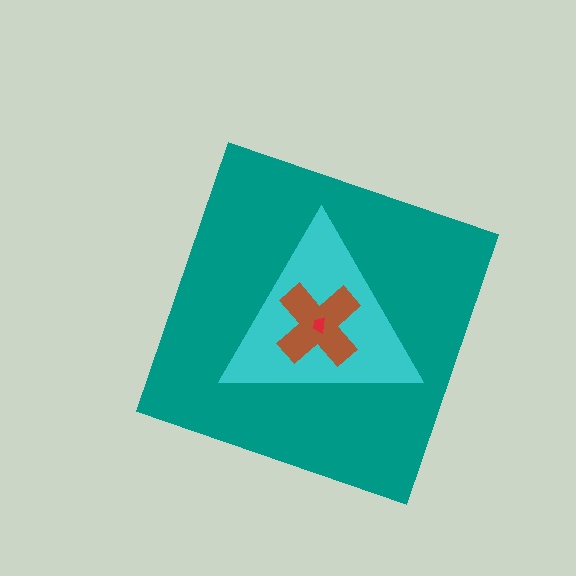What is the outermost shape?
The teal diamond.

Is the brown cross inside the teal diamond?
Yes.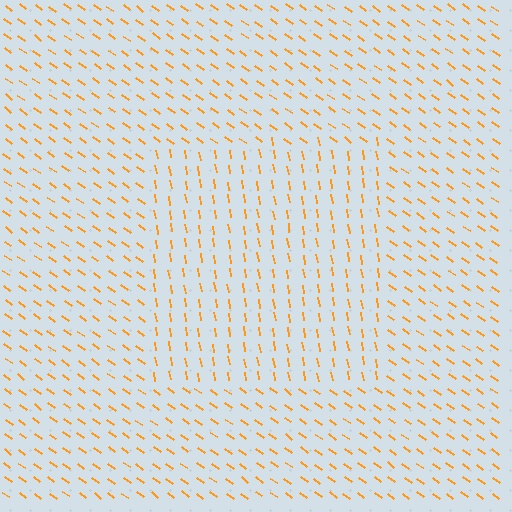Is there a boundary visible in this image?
Yes, there is a texture boundary formed by a change in line orientation.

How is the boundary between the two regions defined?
The boundary is defined purely by a change in line orientation (approximately 45 degrees difference). All lines are the same color and thickness.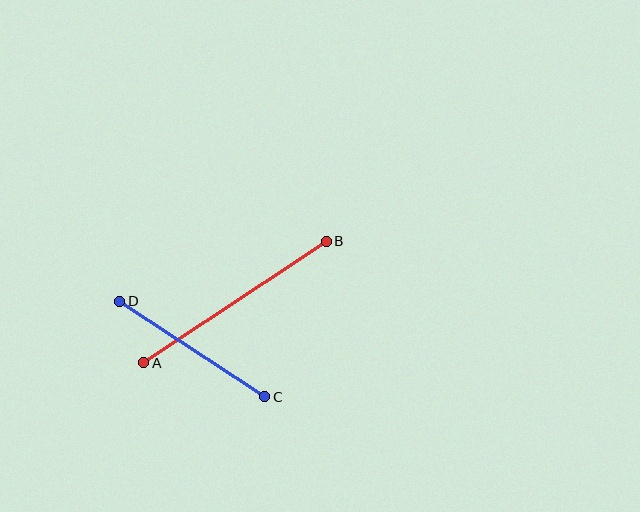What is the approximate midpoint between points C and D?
The midpoint is at approximately (192, 349) pixels.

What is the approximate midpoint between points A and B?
The midpoint is at approximately (235, 302) pixels.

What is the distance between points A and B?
The distance is approximately 219 pixels.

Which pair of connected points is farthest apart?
Points A and B are farthest apart.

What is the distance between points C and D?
The distance is approximately 173 pixels.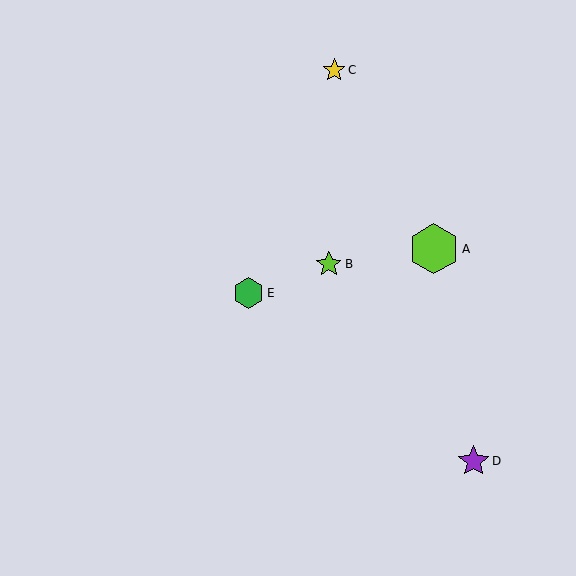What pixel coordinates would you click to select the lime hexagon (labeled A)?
Click at (434, 249) to select the lime hexagon A.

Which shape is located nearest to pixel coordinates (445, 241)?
The lime hexagon (labeled A) at (434, 249) is nearest to that location.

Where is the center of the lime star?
The center of the lime star is at (329, 264).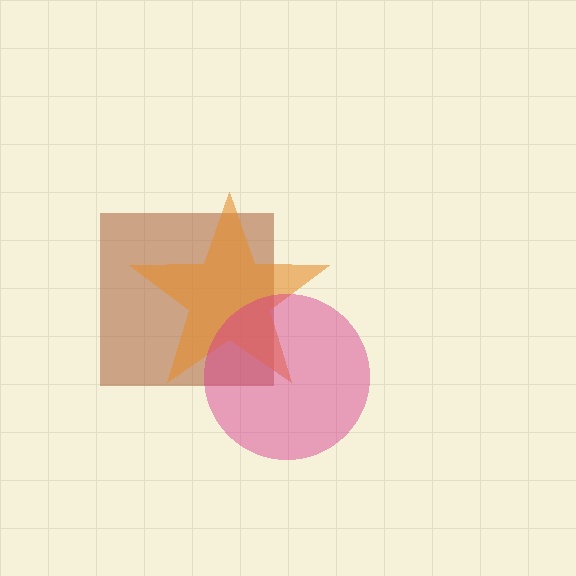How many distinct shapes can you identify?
There are 3 distinct shapes: a brown square, an orange star, a magenta circle.